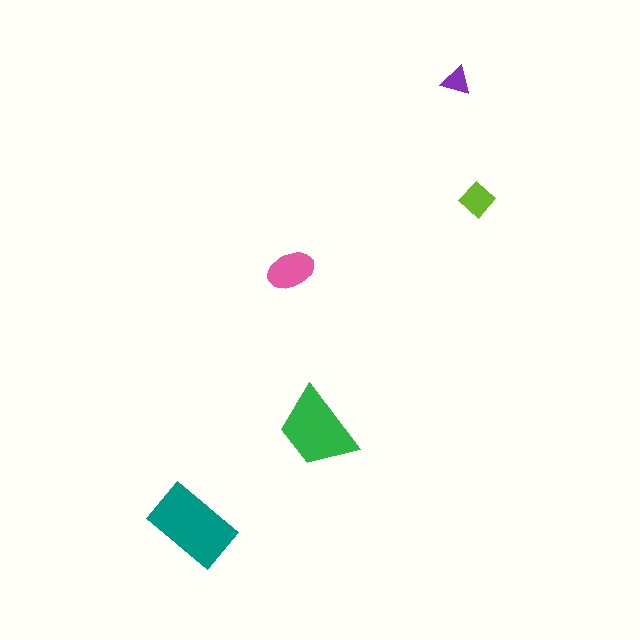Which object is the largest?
The teal rectangle.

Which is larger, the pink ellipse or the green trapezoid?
The green trapezoid.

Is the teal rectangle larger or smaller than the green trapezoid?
Larger.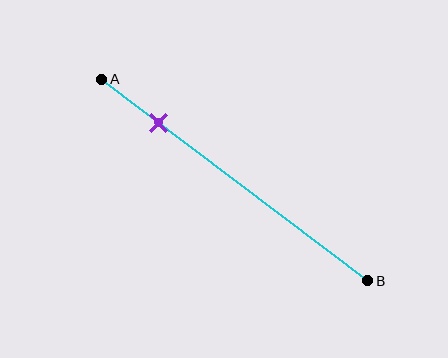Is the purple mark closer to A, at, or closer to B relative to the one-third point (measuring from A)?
The purple mark is closer to point A than the one-third point of segment AB.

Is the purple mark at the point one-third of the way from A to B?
No, the mark is at about 20% from A, not at the 33% one-third point.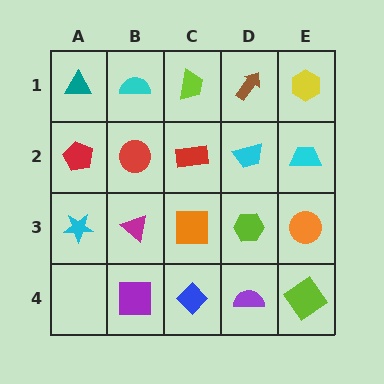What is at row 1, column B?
A cyan semicircle.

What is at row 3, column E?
An orange circle.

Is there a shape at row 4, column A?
No, that cell is empty.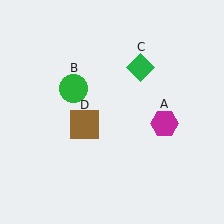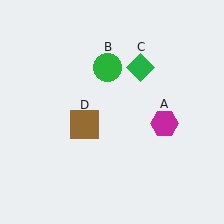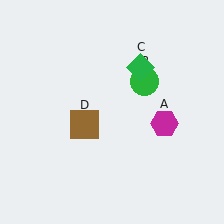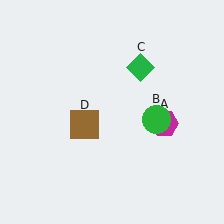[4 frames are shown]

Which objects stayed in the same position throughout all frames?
Magenta hexagon (object A) and green diamond (object C) and brown square (object D) remained stationary.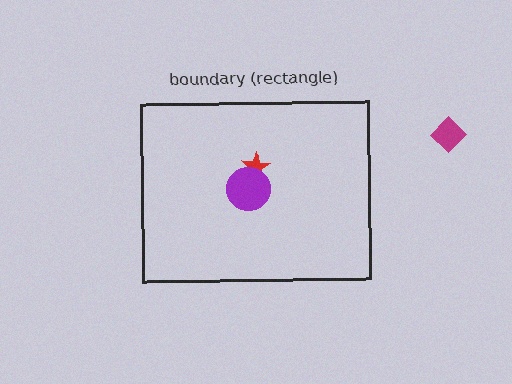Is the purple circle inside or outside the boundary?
Inside.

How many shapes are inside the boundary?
2 inside, 1 outside.